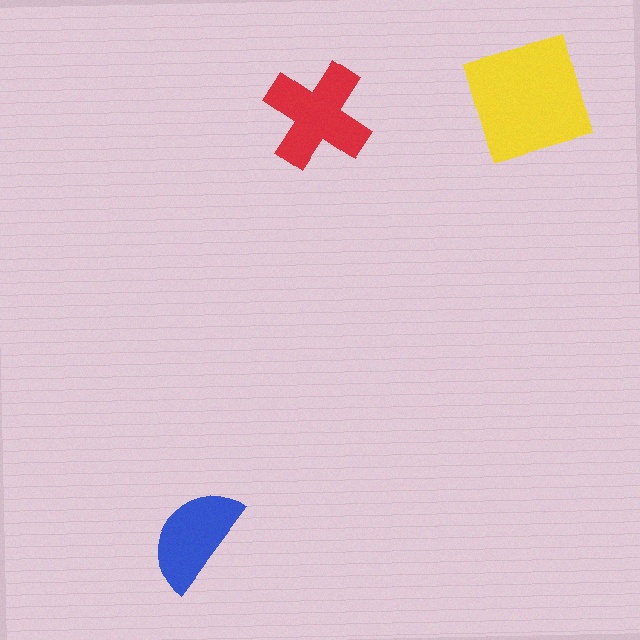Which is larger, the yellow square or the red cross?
The yellow square.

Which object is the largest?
The yellow square.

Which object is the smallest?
The blue semicircle.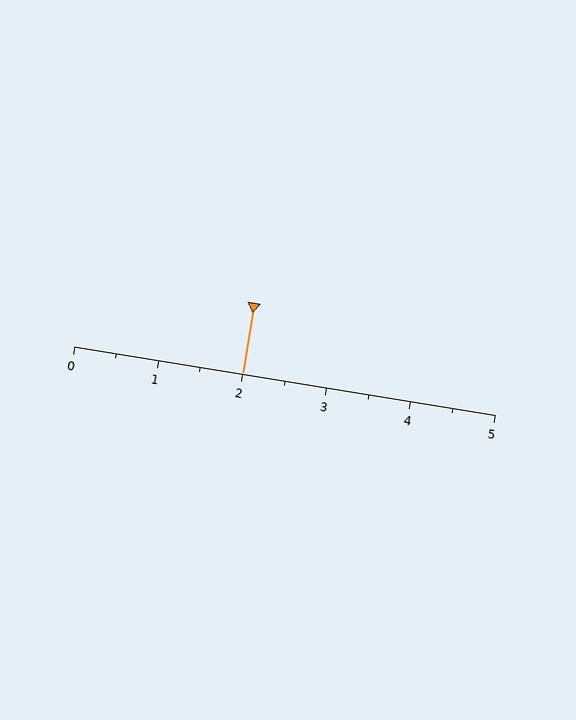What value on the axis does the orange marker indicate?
The marker indicates approximately 2.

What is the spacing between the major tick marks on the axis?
The major ticks are spaced 1 apart.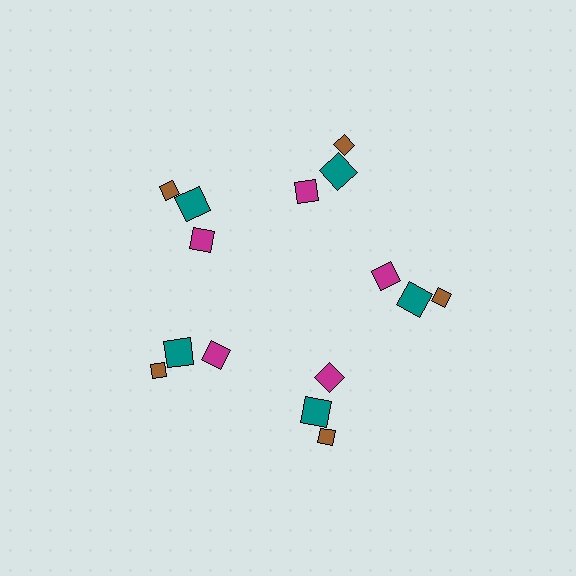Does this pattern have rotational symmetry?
Yes, this pattern has 5-fold rotational symmetry. It looks the same after rotating 72 degrees around the center.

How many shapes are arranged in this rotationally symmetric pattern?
There are 15 shapes, arranged in 5 groups of 3.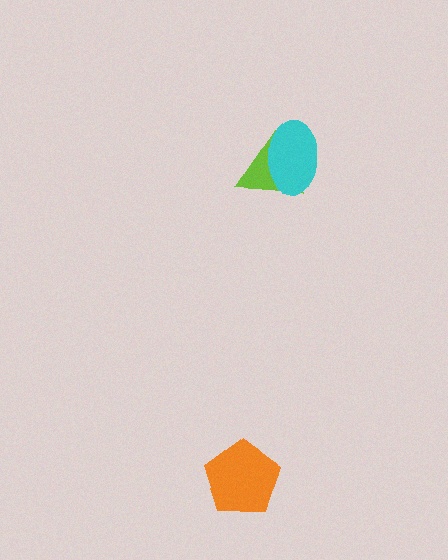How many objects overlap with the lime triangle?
1 object overlaps with the lime triangle.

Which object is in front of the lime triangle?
The cyan ellipse is in front of the lime triangle.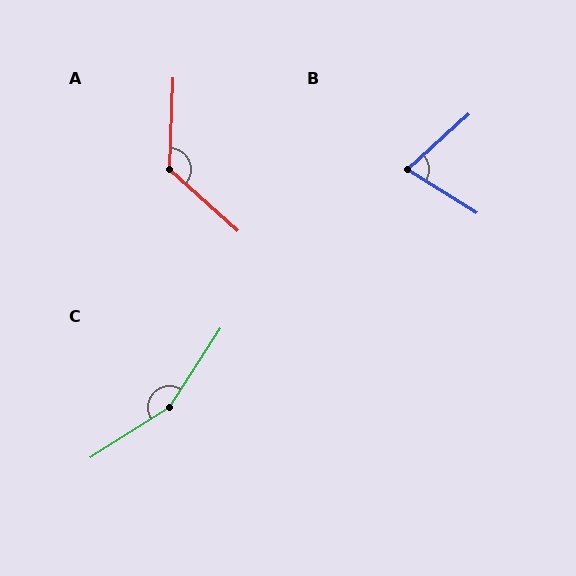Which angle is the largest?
C, at approximately 155 degrees.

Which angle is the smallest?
B, at approximately 74 degrees.